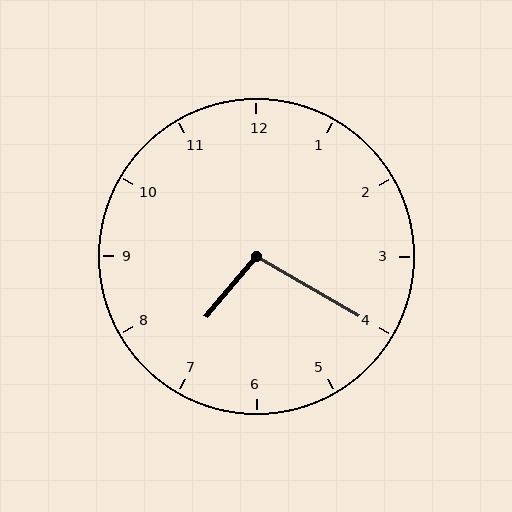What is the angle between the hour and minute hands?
Approximately 100 degrees.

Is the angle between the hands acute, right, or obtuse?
It is obtuse.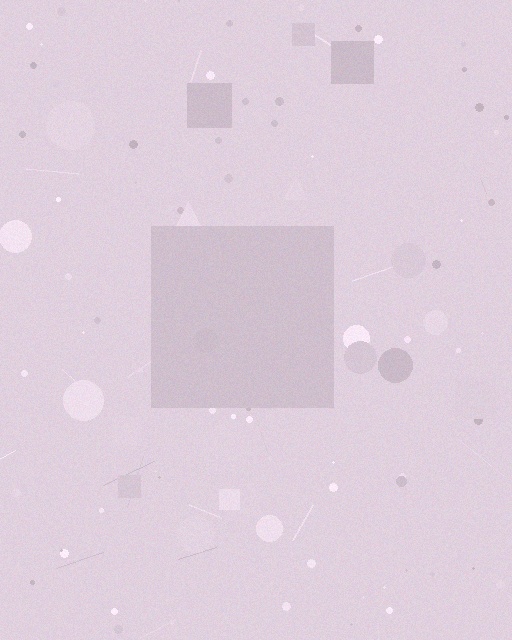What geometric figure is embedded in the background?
A square is embedded in the background.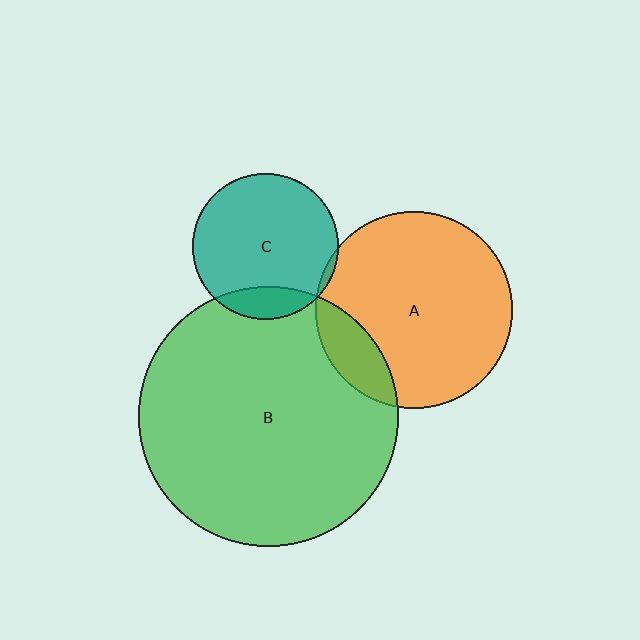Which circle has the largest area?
Circle B (green).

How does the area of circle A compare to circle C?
Approximately 1.8 times.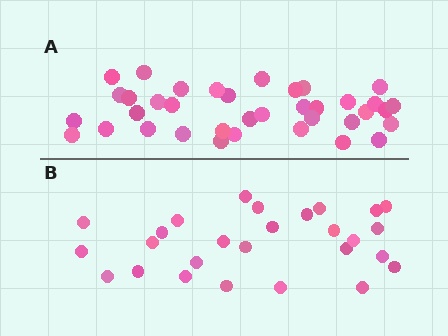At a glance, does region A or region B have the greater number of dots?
Region A (the top region) has more dots.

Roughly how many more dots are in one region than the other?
Region A has roughly 10 or so more dots than region B.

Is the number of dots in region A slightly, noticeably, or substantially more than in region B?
Region A has noticeably more, but not dramatically so. The ratio is roughly 1.4 to 1.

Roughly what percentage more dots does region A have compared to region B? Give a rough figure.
About 35% more.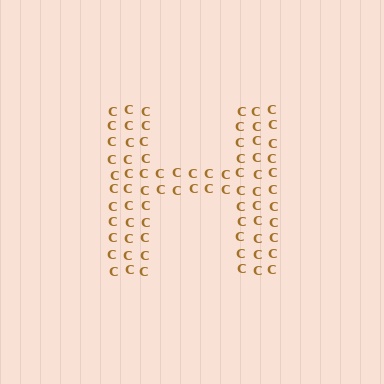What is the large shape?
The large shape is the letter H.